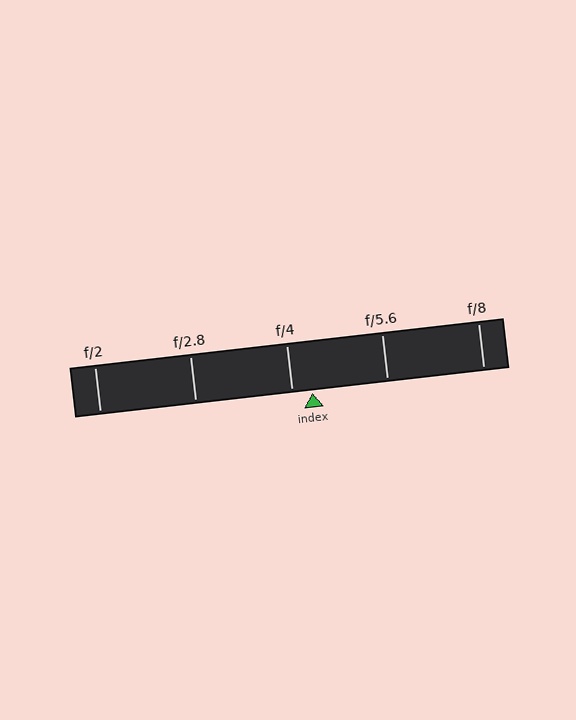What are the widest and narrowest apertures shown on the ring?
The widest aperture shown is f/2 and the narrowest is f/8.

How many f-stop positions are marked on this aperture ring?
There are 5 f-stop positions marked.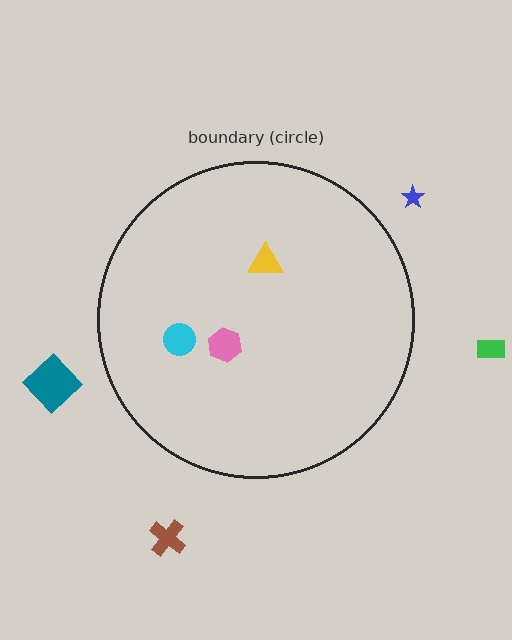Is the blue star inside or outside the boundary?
Outside.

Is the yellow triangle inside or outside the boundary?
Inside.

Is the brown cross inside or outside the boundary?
Outside.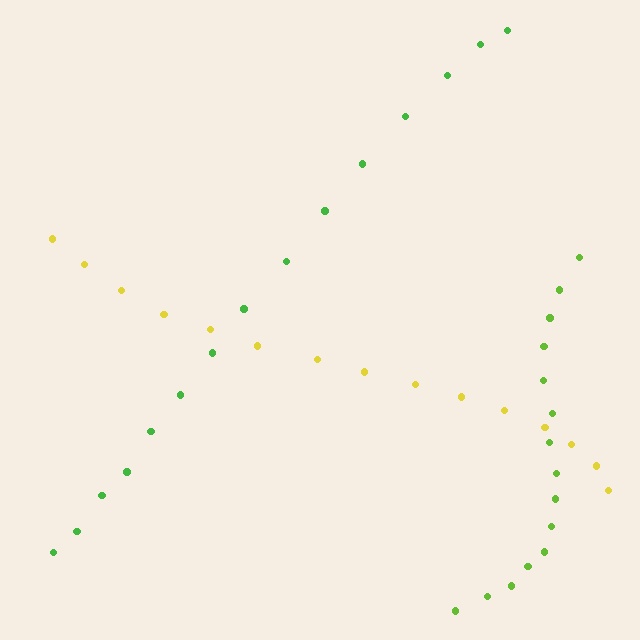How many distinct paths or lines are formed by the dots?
There are 3 distinct paths.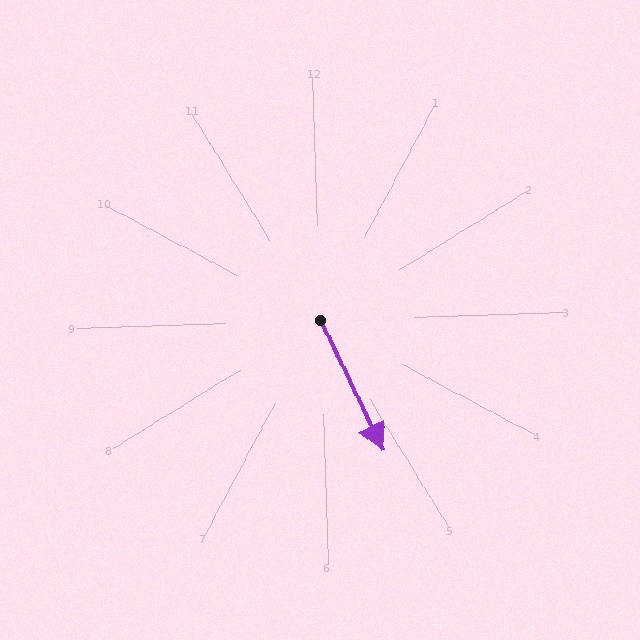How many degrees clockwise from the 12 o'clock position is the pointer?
Approximately 156 degrees.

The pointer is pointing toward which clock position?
Roughly 5 o'clock.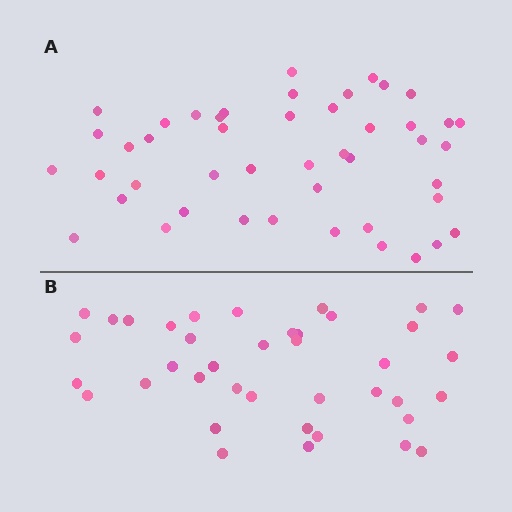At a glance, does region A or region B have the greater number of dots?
Region A (the top region) has more dots.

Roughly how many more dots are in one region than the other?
Region A has roughly 8 or so more dots than region B.